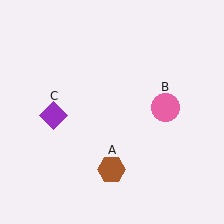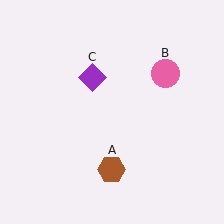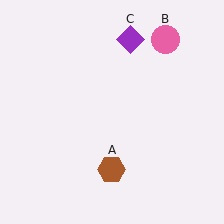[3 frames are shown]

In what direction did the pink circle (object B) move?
The pink circle (object B) moved up.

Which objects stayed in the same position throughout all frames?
Brown hexagon (object A) remained stationary.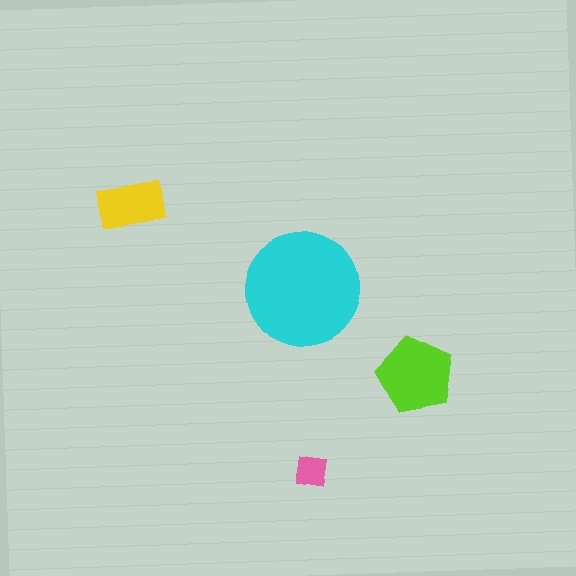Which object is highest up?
The yellow rectangle is topmost.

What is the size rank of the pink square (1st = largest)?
4th.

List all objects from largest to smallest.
The cyan circle, the lime pentagon, the yellow rectangle, the pink square.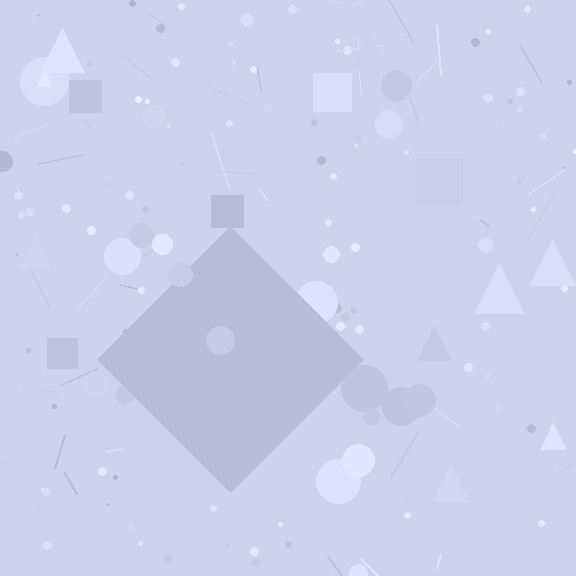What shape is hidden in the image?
A diamond is hidden in the image.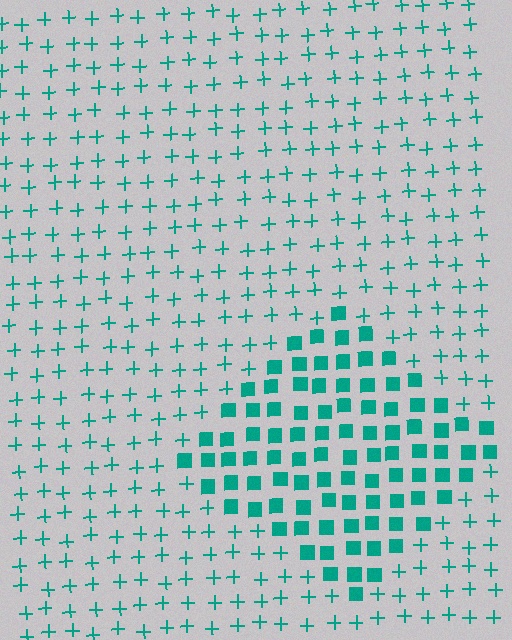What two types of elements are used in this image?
The image uses squares inside the diamond region and plus signs outside it.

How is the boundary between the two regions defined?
The boundary is defined by a change in element shape: squares inside vs. plus signs outside. All elements share the same color and spacing.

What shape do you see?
I see a diamond.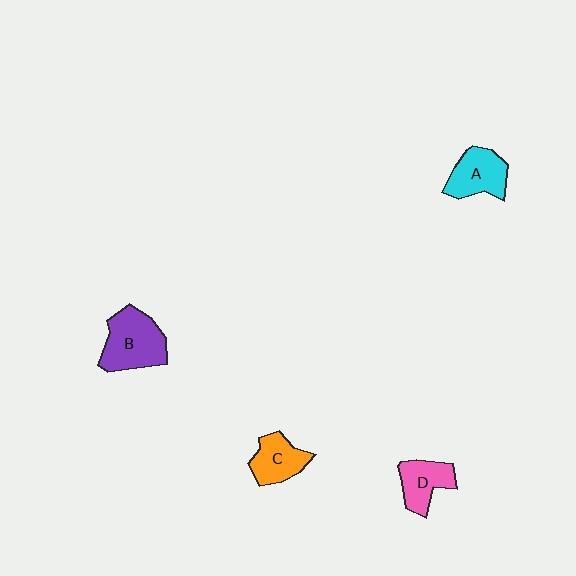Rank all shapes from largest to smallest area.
From largest to smallest: B (purple), A (cyan), C (orange), D (pink).